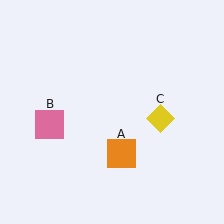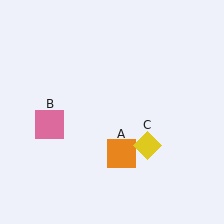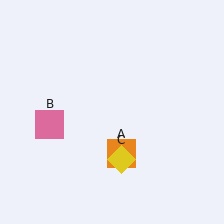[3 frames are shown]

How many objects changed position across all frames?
1 object changed position: yellow diamond (object C).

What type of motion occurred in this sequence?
The yellow diamond (object C) rotated clockwise around the center of the scene.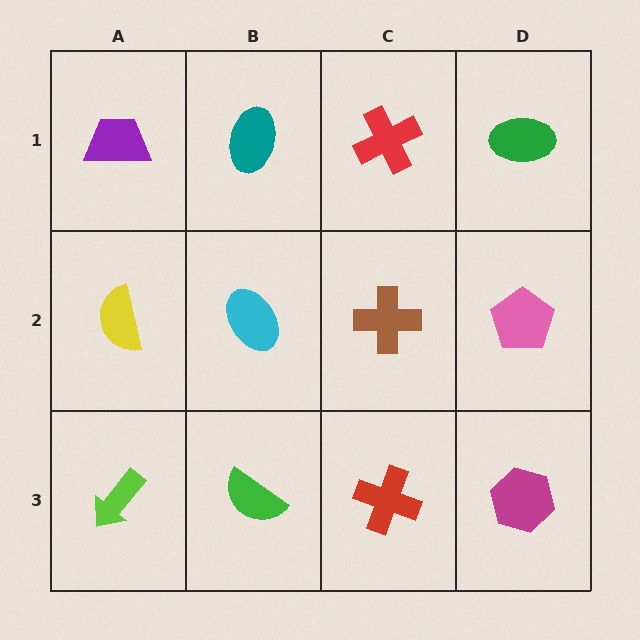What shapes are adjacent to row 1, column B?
A cyan ellipse (row 2, column B), a purple trapezoid (row 1, column A), a red cross (row 1, column C).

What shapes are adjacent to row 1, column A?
A yellow semicircle (row 2, column A), a teal ellipse (row 1, column B).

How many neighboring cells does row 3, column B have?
3.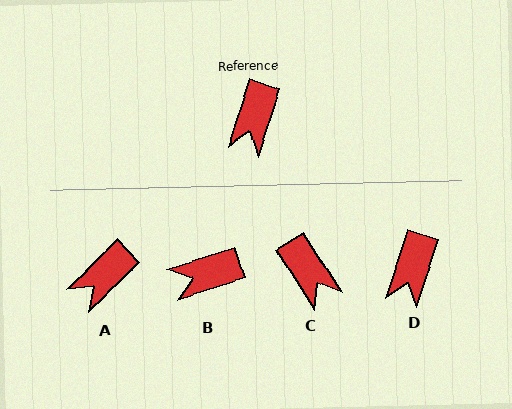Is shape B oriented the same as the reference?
No, it is off by about 54 degrees.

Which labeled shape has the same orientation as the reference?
D.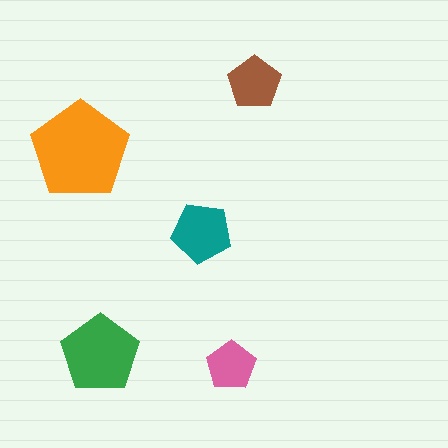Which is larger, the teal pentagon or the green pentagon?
The green one.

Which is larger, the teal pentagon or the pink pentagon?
The teal one.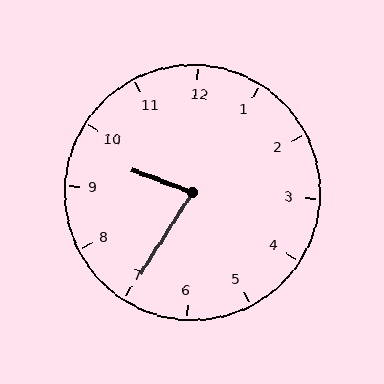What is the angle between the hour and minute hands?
Approximately 78 degrees.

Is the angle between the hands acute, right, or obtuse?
It is acute.